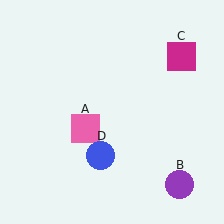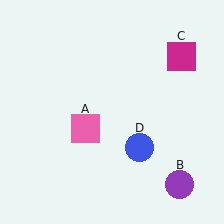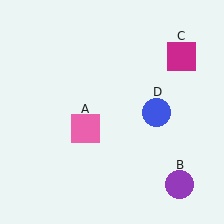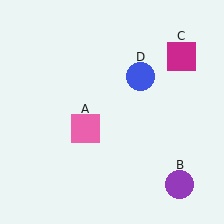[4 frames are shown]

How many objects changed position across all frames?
1 object changed position: blue circle (object D).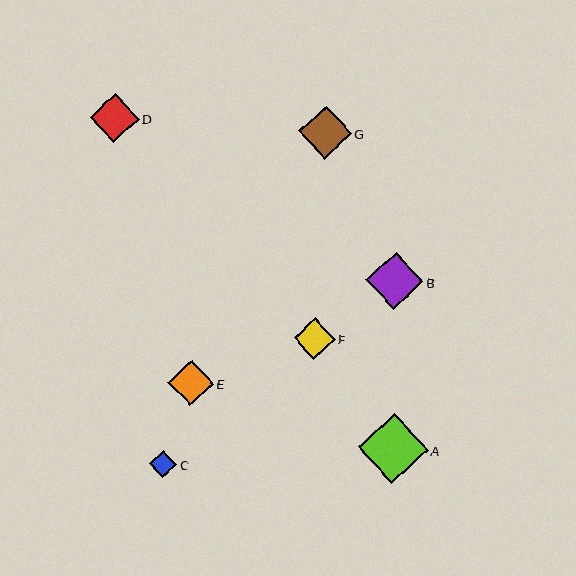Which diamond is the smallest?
Diamond C is the smallest with a size of approximately 27 pixels.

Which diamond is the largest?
Diamond A is the largest with a size of approximately 70 pixels.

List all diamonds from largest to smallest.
From largest to smallest: A, B, G, D, E, F, C.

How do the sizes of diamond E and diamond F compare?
Diamond E and diamond F are approximately the same size.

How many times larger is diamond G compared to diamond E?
Diamond G is approximately 1.2 times the size of diamond E.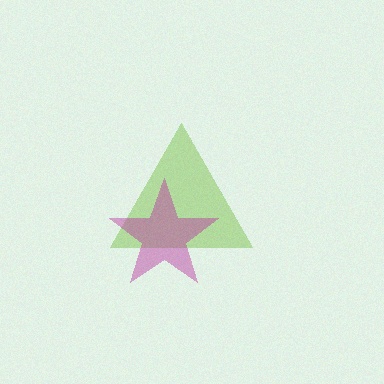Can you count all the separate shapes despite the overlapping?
Yes, there are 2 separate shapes.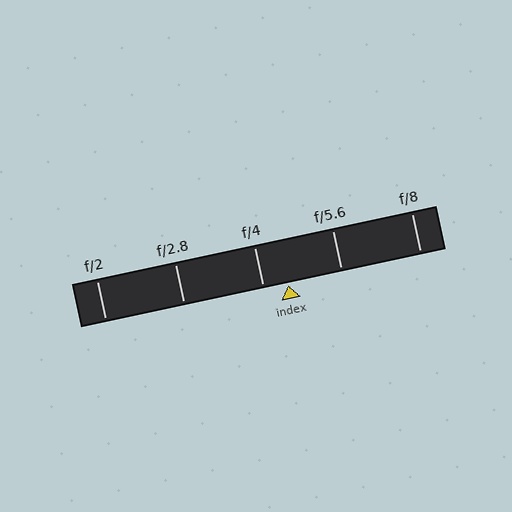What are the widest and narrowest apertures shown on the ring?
The widest aperture shown is f/2 and the narrowest is f/8.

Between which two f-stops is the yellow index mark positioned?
The index mark is between f/4 and f/5.6.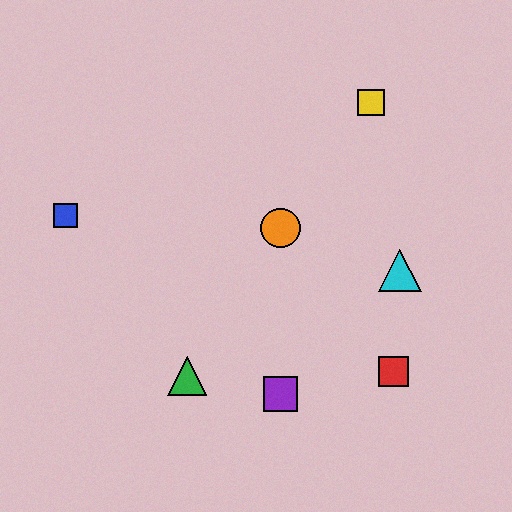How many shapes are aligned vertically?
2 shapes (the purple square, the orange circle) are aligned vertically.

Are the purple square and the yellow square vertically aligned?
No, the purple square is at x≈281 and the yellow square is at x≈371.